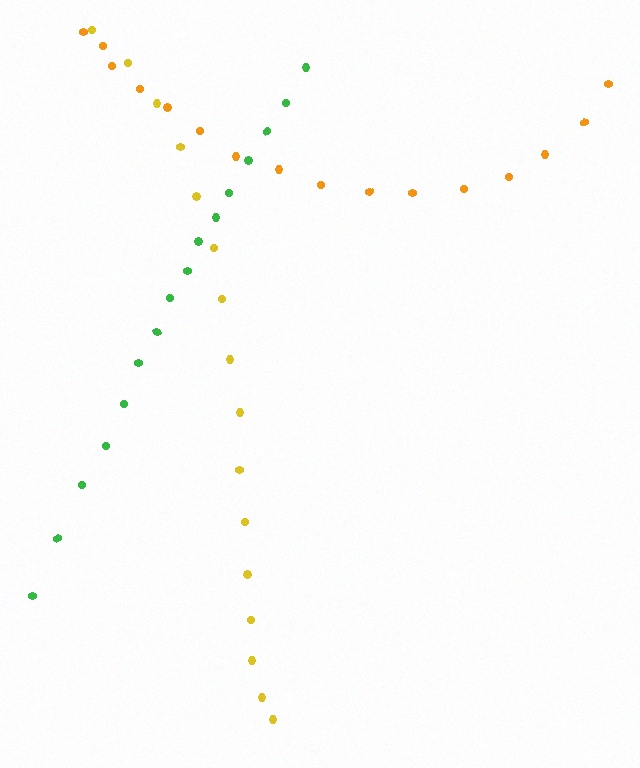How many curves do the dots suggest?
There are 3 distinct paths.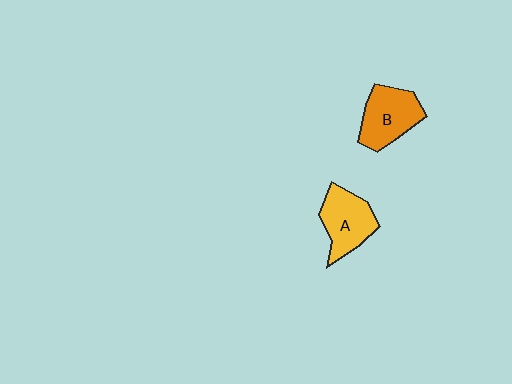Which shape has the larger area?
Shape B (orange).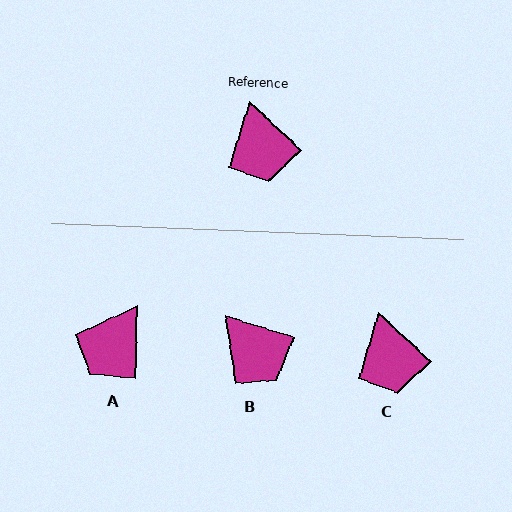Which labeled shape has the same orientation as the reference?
C.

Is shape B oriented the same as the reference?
No, it is off by about 26 degrees.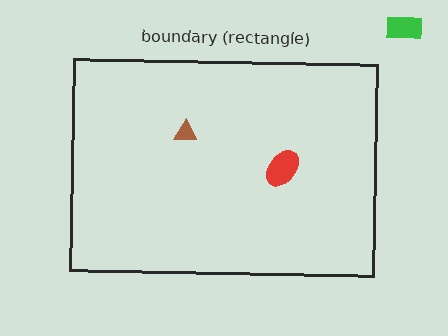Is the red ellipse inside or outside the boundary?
Inside.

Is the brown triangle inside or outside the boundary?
Inside.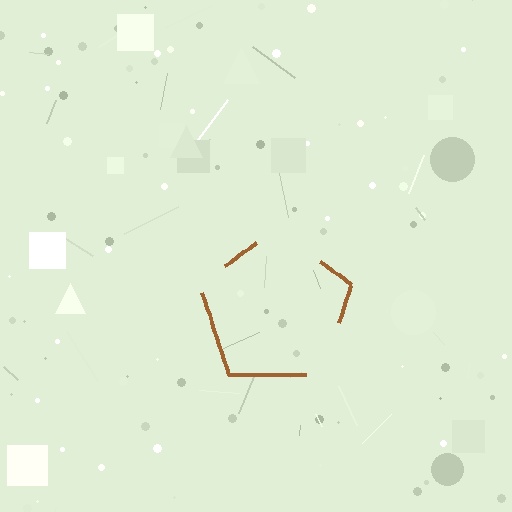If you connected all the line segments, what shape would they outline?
They would outline a pentagon.